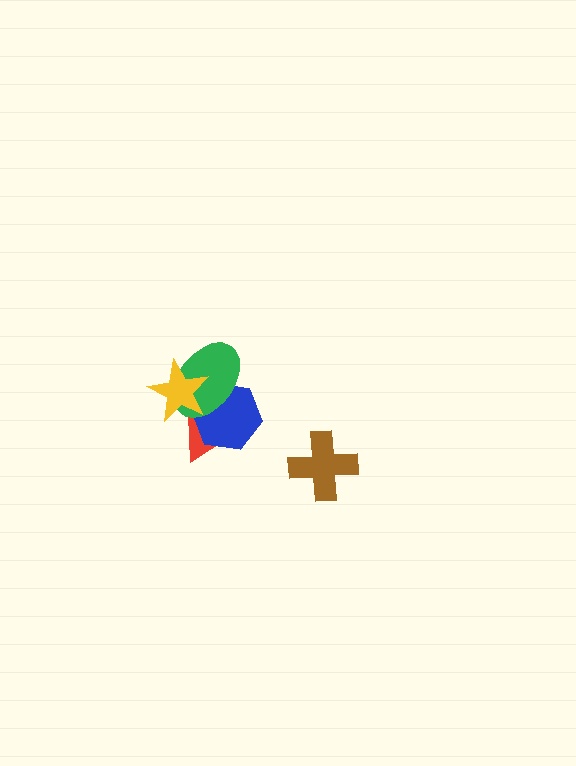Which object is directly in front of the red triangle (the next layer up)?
The blue hexagon is directly in front of the red triangle.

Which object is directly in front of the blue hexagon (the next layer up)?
The green ellipse is directly in front of the blue hexagon.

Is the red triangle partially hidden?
Yes, it is partially covered by another shape.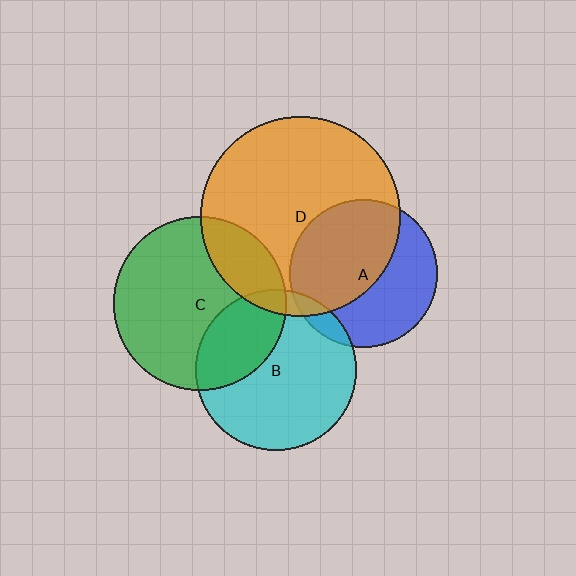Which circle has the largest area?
Circle D (orange).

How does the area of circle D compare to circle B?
Approximately 1.5 times.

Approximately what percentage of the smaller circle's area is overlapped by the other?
Approximately 30%.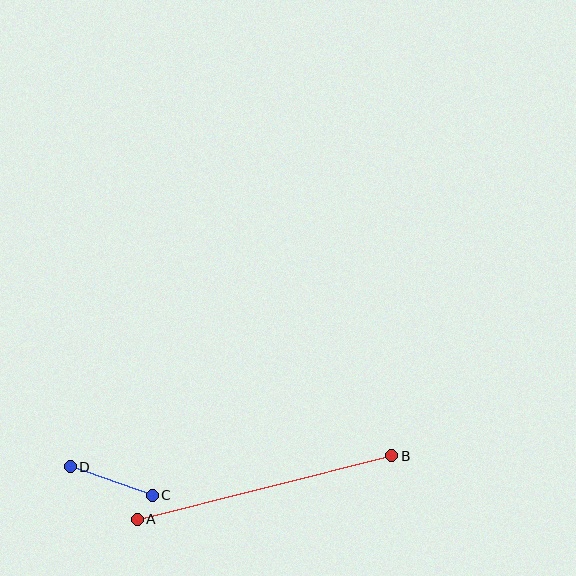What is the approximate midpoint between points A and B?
The midpoint is at approximately (264, 488) pixels.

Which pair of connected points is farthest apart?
Points A and B are farthest apart.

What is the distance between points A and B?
The distance is approximately 263 pixels.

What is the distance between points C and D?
The distance is approximately 87 pixels.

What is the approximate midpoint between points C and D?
The midpoint is at approximately (111, 481) pixels.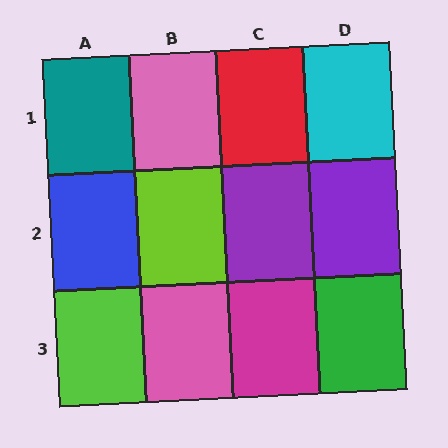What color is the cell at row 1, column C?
Red.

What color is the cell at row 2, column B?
Lime.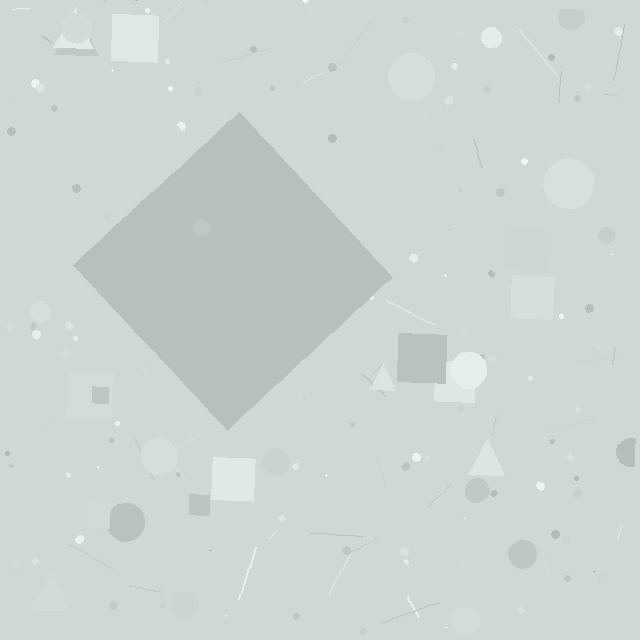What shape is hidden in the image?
A diamond is hidden in the image.